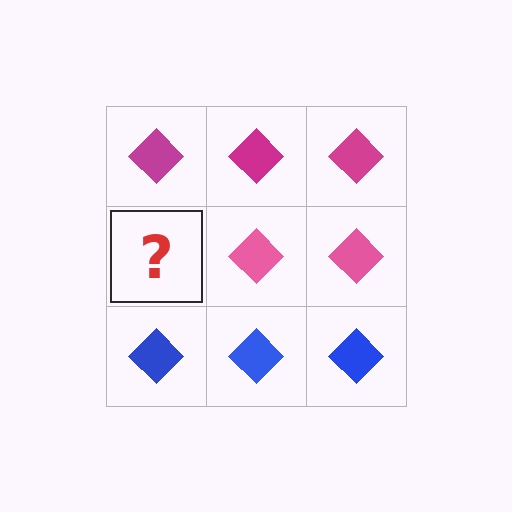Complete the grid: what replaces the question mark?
The question mark should be replaced with a pink diamond.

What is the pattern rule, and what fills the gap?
The rule is that each row has a consistent color. The gap should be filled with a pink diamond.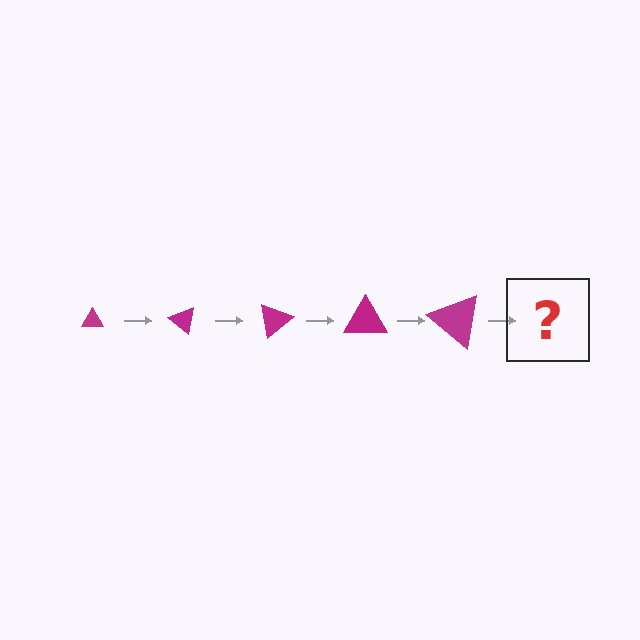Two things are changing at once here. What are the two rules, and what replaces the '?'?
The two rules are that the triangle grows larger each step and it rotates 40 degrees each step. The '?' should be a triangle, larger than the previous one and rotated 200 degrees from the start.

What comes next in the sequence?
The next element should be a triangle, larger than the previous one and rotated 200 degrees from the start.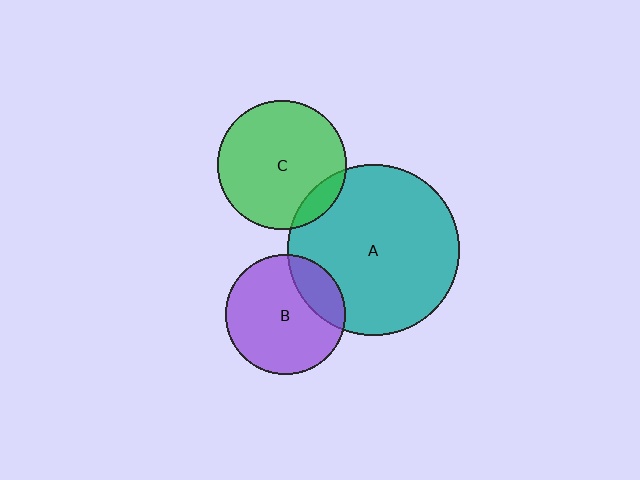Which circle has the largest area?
Circle A (teal).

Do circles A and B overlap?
Yes.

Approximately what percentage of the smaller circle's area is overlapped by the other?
Approximately 20%.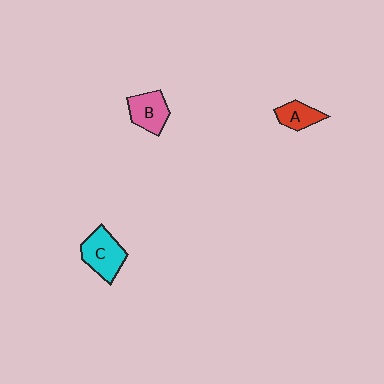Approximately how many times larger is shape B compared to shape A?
Approximately 1.3 times.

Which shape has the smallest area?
Shape A (red).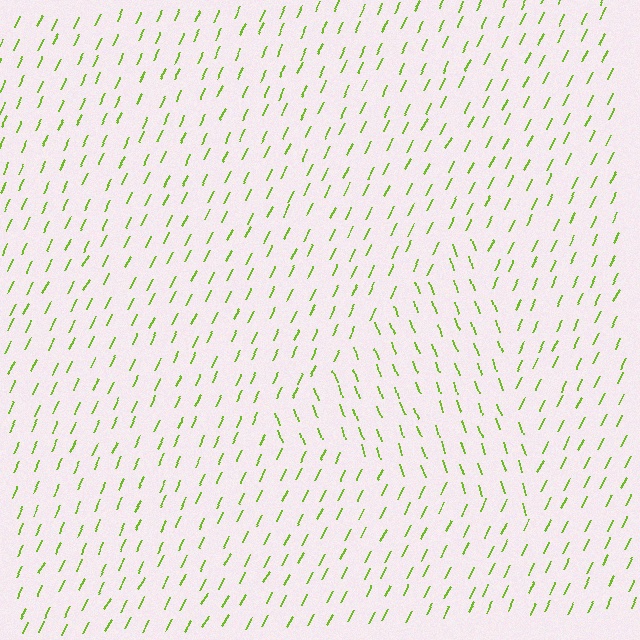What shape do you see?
I see a triangle.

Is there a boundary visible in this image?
Yes, there is a texture boundary formed by a change in line orientation.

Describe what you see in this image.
The image is filled with small lime line segments. A triangle region in the image has lines oriented differently from the surrounding lines, creating a visible texture boundary.